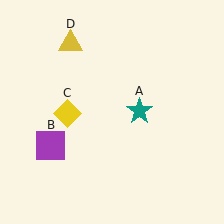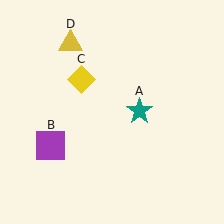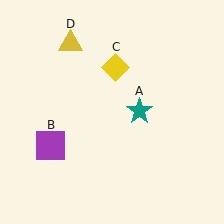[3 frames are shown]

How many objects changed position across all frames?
1 object changed position: yellow diamond (object C).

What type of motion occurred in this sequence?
The yellow diamond (object C) rotated clockwise around the center of the scene.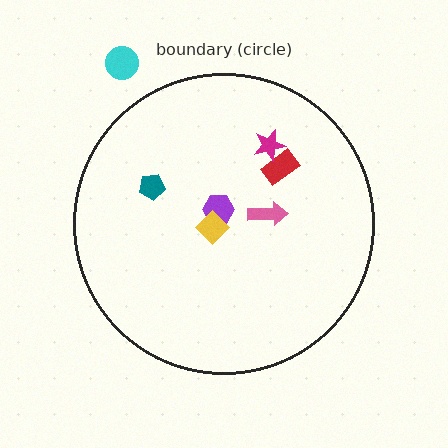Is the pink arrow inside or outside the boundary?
Inside.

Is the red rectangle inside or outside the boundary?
Inside.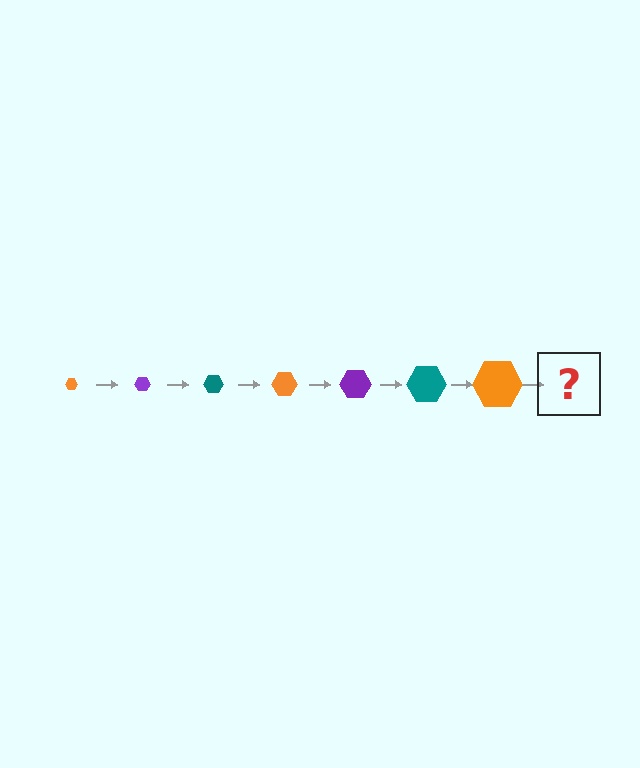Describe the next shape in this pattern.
It should be a purple hexagon, larger than the previous one.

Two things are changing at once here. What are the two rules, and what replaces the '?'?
The two rules are that the hexagon grows larger each step and the color cycles through orange, purple, and teal. The '?' should be a purple hexagon, larger than the previous one.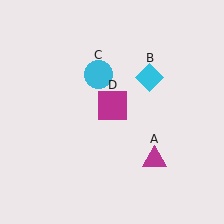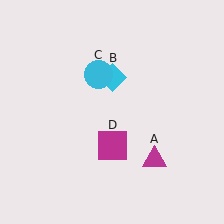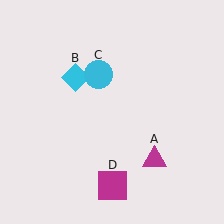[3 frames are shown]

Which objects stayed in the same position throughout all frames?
Magenta triangle (object A) and cyan circle (object C) remained stationary.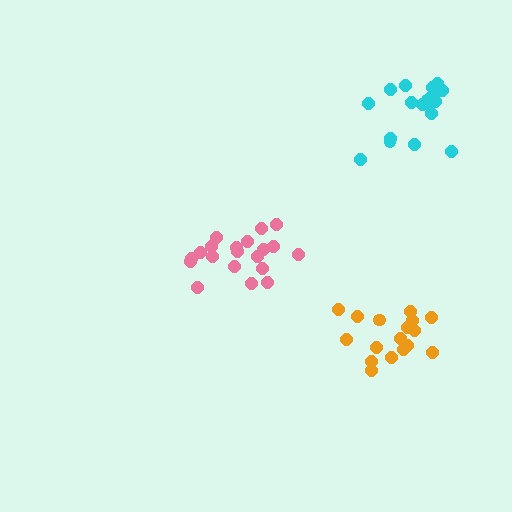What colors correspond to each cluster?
The clusters are colored: cyan, pink, orange.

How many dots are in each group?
Group 1: 19 dots, Group 2: 20 dots, Group 3: 17 dots (56 total).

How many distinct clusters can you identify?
There are 3 distinct clusters.